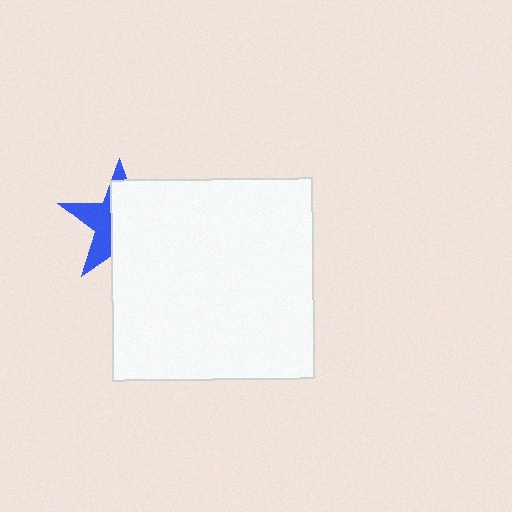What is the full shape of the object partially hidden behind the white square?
The partially hidden object is a blue star.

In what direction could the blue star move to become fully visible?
The blue star could move left. That would shift it out from behind the white square entirely.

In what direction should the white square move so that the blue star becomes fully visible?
The white square should move right. That is the shortest direction to clear the overlap and leave the blue star fully visible.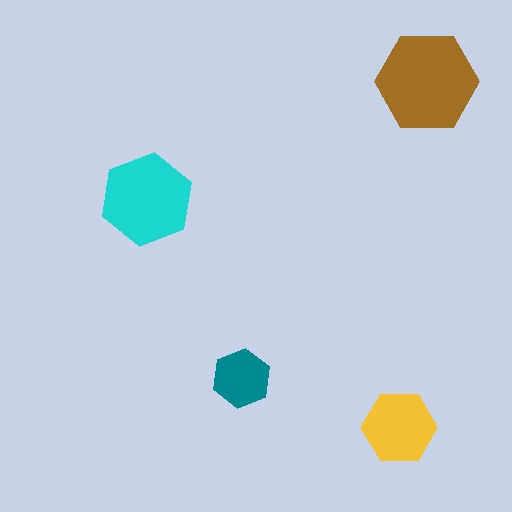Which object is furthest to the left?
The cyan hexagon is leftmost.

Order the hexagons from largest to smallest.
the brown one, the cyan one, the yellow one, the teal one.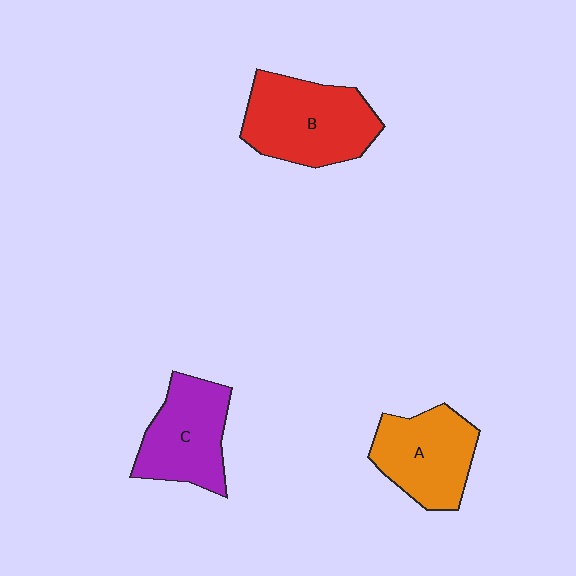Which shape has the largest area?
Shape B (red).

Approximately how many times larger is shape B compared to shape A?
Approximately 1.2 times.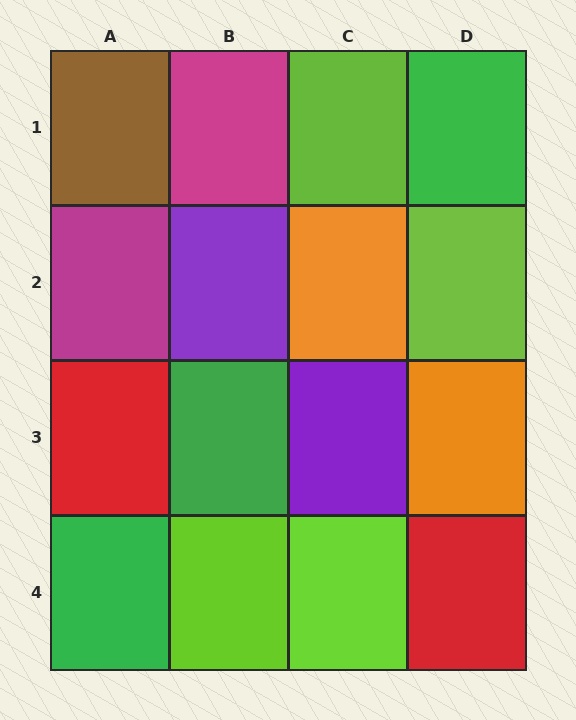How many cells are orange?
2 cells are orange.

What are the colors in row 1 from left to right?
Brown, magenta, lime, green.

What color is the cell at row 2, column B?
Purple.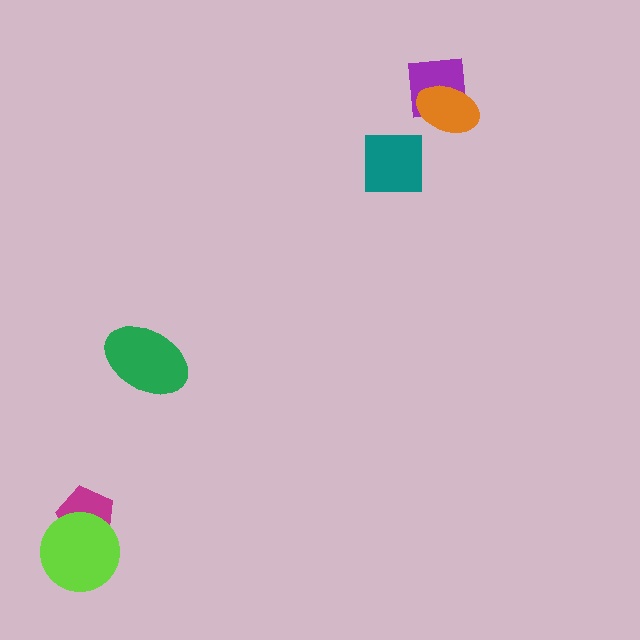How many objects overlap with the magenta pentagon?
1 object overlaps with the magenta pentagon.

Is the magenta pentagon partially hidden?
Yes, it is partially covered by another shape.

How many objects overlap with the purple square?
1 object overlaps with the purple square.